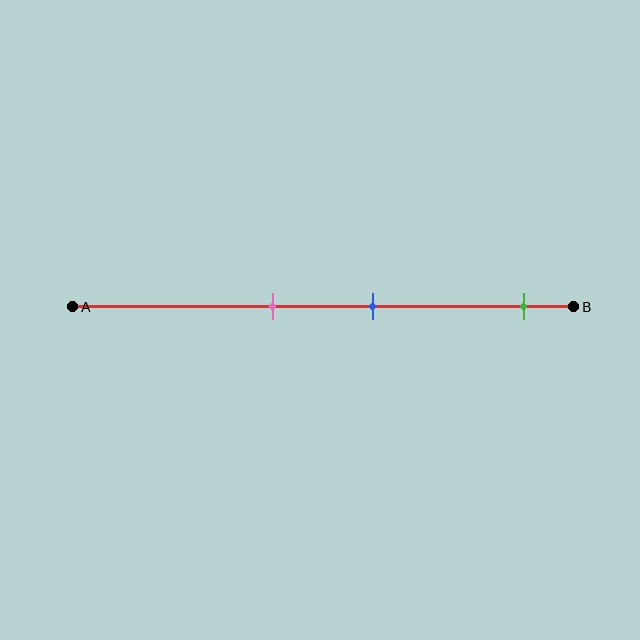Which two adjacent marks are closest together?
The pink and blue marks are the closest adjacent pair.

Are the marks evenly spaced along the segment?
No, the marks are not evenly spaced.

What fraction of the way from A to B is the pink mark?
The pink mark is approximately 40% (0.4) of the way from A to B.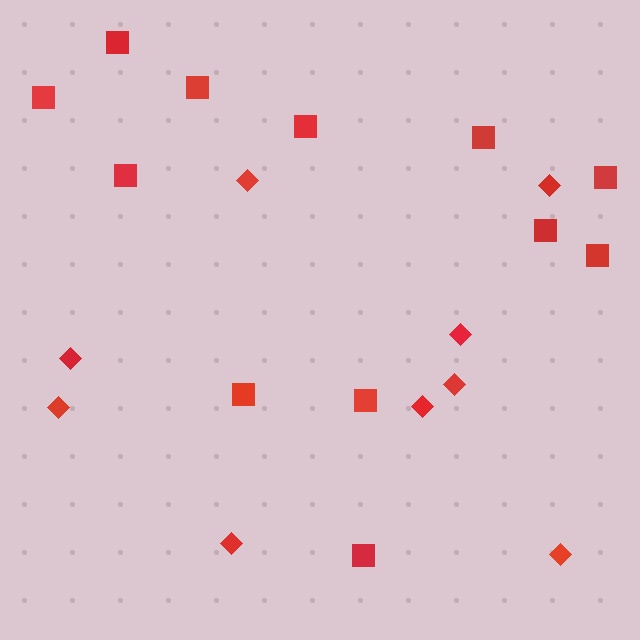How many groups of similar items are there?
There are 2 groups: one group of diamonds (9) and one group of squares (12).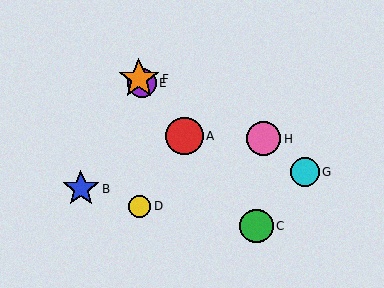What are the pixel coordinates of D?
Object D is at (140, 207).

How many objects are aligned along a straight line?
4 objects (A, C, E, F) are aligned along a straight line.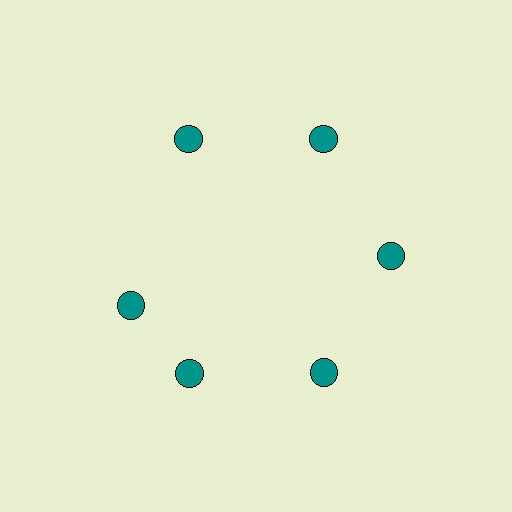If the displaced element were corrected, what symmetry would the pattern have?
It would have 6-fold rotational symmetry — the pattern would map onto itself every 60 degrees.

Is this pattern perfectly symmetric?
No. The 6 teal circles are arranged in a ring, but one element near the 9 o'clock position is rotated out of alignment along the ring, breaking the 6-fold rotational symmetry.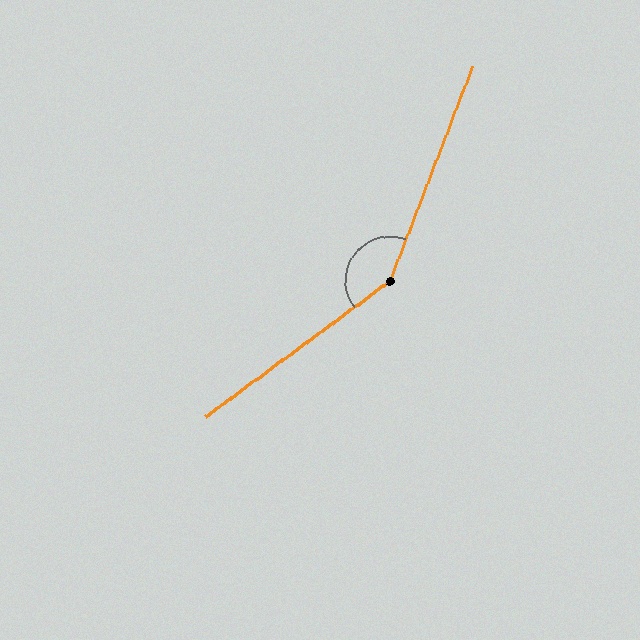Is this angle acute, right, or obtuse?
It is obtuse.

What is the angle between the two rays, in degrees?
Approximately 148 degrees.